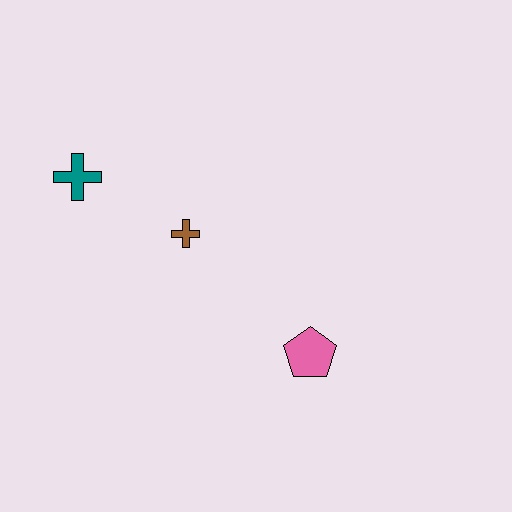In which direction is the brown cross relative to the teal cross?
The brown cross is to the right of the teal cross.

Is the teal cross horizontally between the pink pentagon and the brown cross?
No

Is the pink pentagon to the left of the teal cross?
No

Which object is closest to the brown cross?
The teal cross is closest to the brown cross.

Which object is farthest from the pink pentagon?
The teal cross is farthest from the pink pentagon.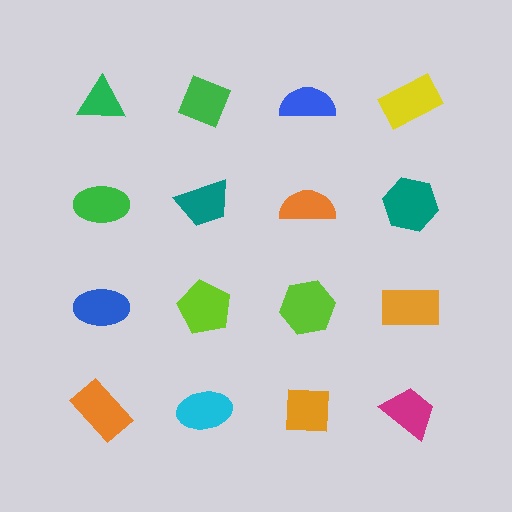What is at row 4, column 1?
An orange rectangle.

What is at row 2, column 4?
A teal hexagon.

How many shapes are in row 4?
4 shapes.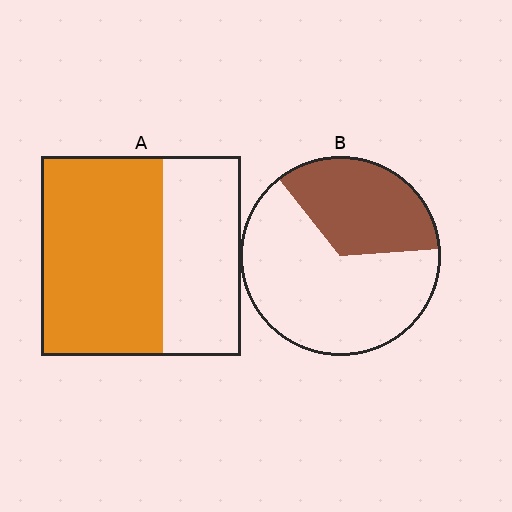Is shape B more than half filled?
No.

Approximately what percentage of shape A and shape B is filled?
A is approximately 60% and B is approximately 35%.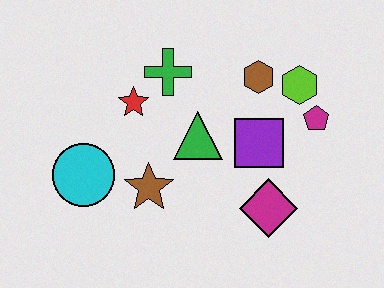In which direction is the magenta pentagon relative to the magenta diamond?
The magenta pentagon is above the magenta diamond.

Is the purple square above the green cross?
No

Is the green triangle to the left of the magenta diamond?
Yes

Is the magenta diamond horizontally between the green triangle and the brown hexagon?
No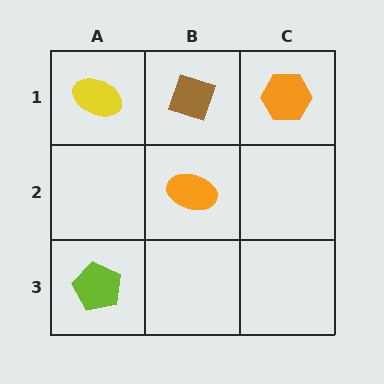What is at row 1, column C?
An orange hexagon.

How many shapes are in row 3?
1 shape.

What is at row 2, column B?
An orange ellipse.